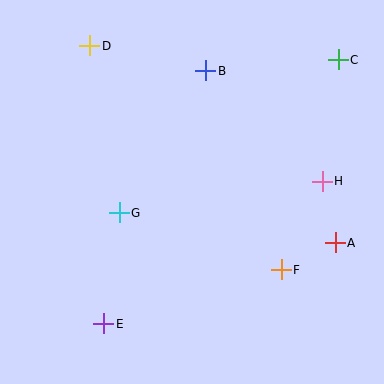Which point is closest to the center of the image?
Point G at (119, 213) is closest to the center.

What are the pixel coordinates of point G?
Point G is at (119, 213).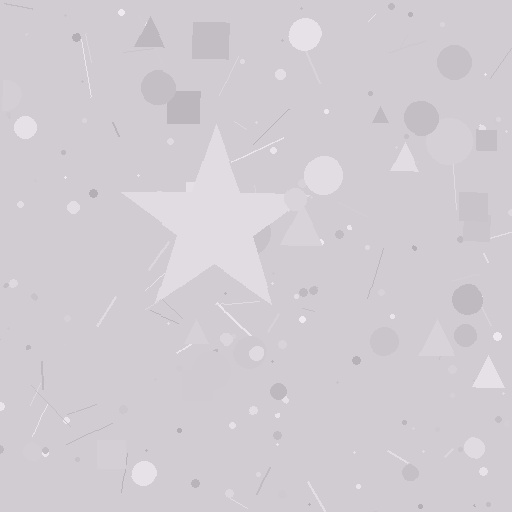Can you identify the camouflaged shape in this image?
The camouflaged shape is a star.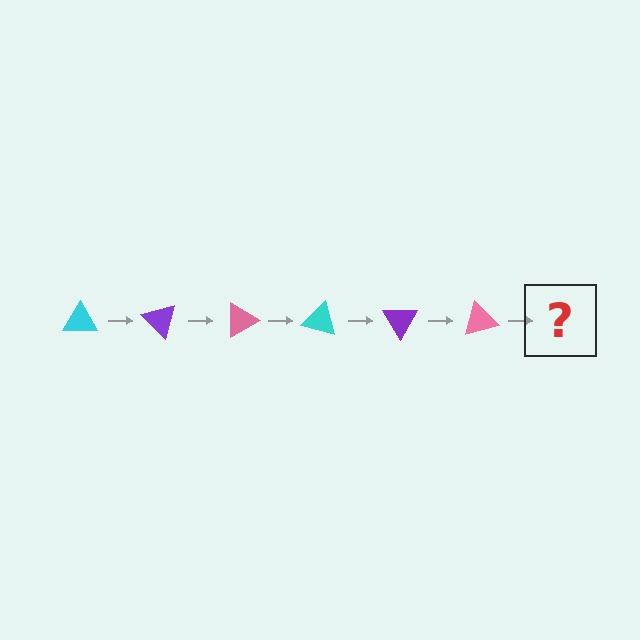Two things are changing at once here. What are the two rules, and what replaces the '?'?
The two rules are that it rotates 45 degrees each step and the color cycles through cyan, purple, and pink. The '?' should be a cyan triangle, rotated 270 degrees from the start.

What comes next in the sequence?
The next element should be a cyan triangle, rotated 270 degrees from the start.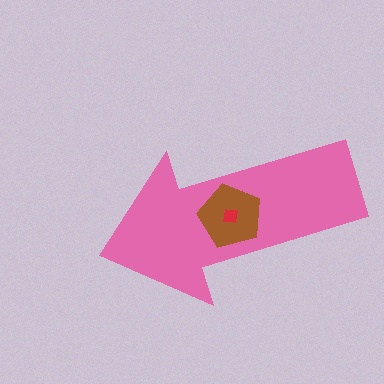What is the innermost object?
The red square.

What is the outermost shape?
The pink arrow.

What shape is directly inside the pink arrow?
The brown pentagon.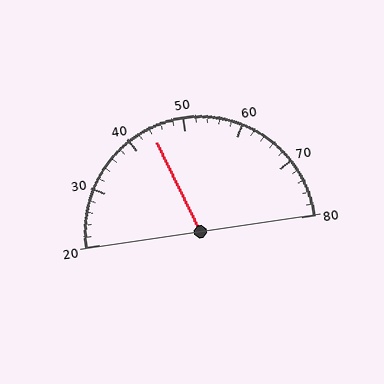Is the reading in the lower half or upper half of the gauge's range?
The reading is in the lower half of the range (20 to 80).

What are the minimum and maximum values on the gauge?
The gauge ranges from 20 to 80.